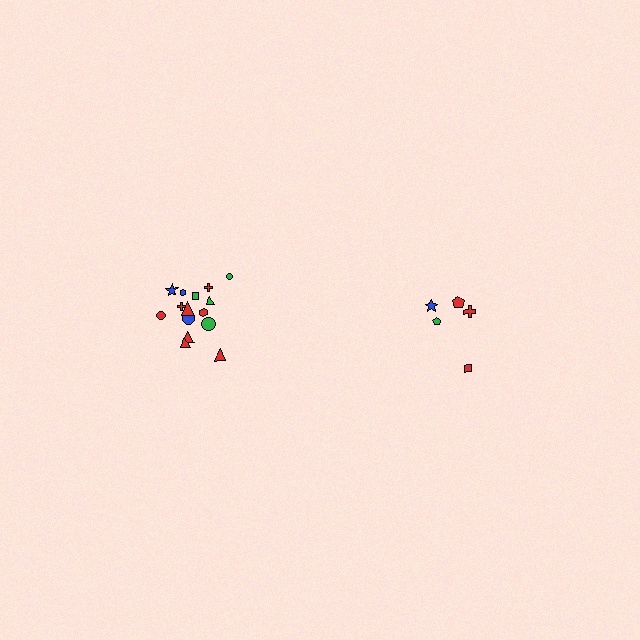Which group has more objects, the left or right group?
The left group.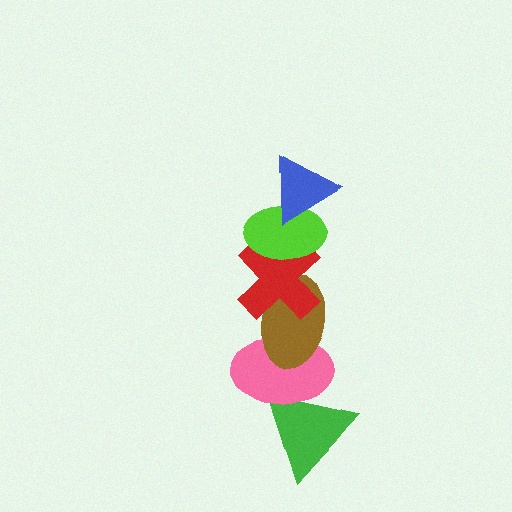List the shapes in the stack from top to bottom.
From top to bottom: the blue triangle, the lime ellipse, the red cross, the brown ellipse, the pink ellipse, the green triangle.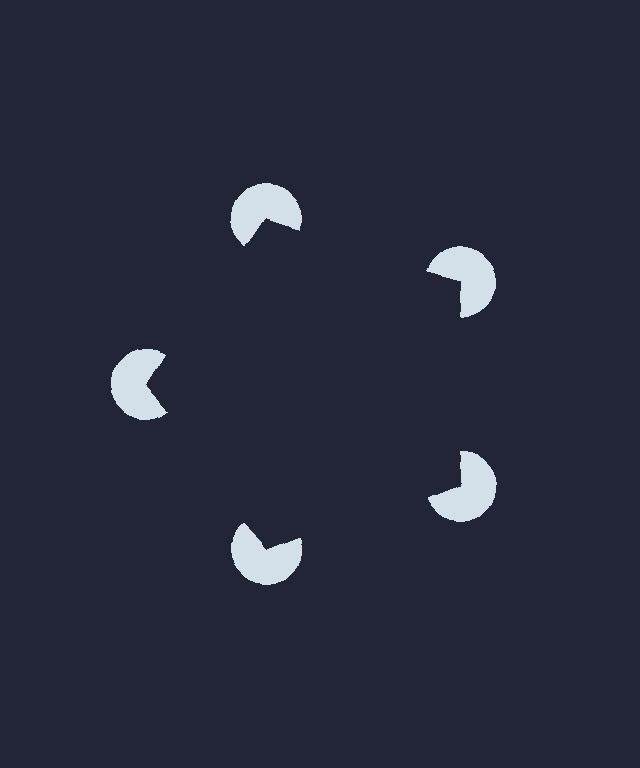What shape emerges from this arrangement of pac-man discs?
An illusory pentagon — its edges are inferred from the aligned wedge cuts in the pac-man discs, not physically drawn.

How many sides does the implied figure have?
5 sides.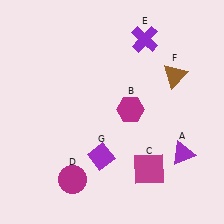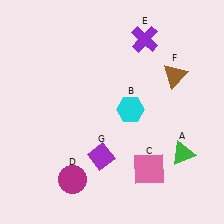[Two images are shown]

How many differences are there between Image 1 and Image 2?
There are 3 differences between the two images.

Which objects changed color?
A changed from purple to green. B changed from magenta to cyan. C changed from magenta to pink.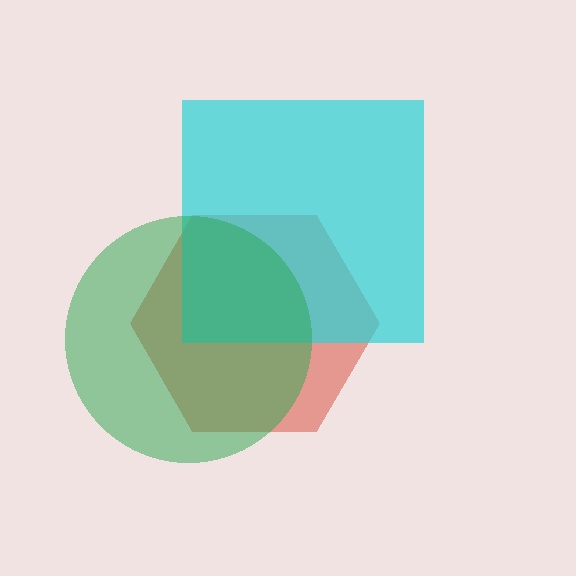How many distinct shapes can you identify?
There are 3 distinct shapes: a red hexagon, a cyan square, a green circle.